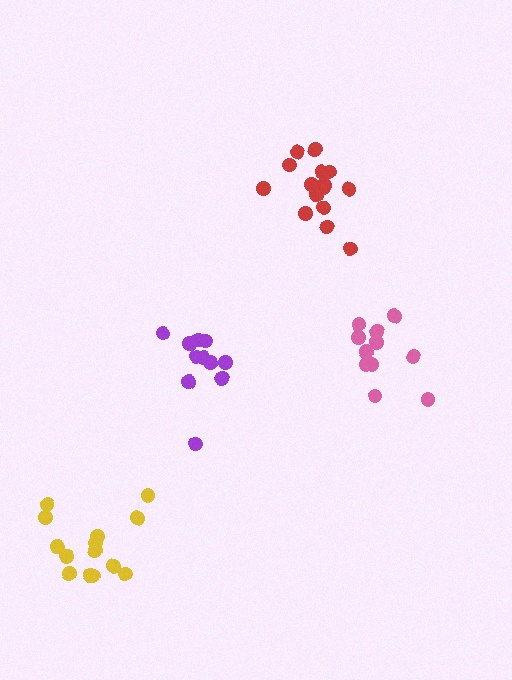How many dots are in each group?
Group 1: 14 dots, Group 2: 15 dots, Group 3: 11 dots, Group 4: 11 dots (51 total).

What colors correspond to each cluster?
The clusters are colored: yellow, red, purple, pink.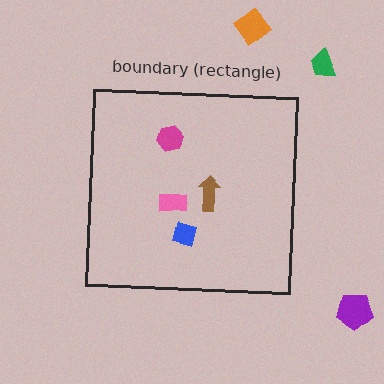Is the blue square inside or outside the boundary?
Inside.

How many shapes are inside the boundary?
4 inside, 3 outside.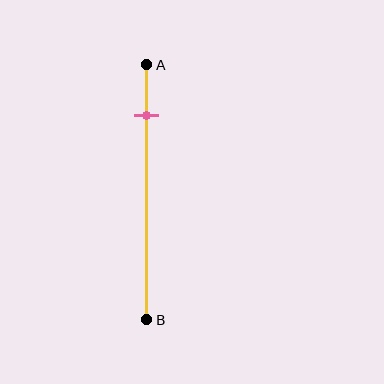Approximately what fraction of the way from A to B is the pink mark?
The pink mark is approximately 20% of the way from A to B.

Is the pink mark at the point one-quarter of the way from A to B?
No, the mark is at about 20% from A, not at the 25% one-quarter point.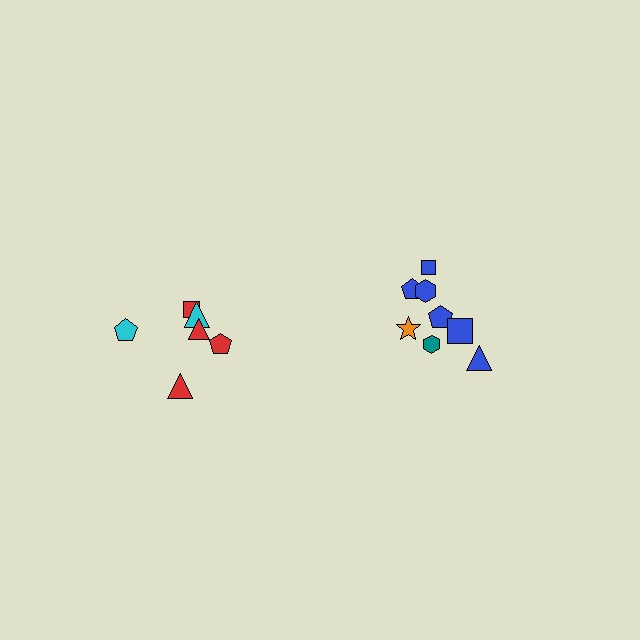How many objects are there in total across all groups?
There are 14 objects.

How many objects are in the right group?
There are 8 objects.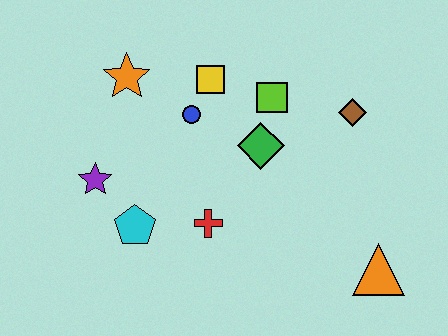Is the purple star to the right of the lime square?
No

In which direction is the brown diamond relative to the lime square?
The brown diamond is to the right of the lime square.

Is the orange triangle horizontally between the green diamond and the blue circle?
No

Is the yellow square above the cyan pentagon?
Yes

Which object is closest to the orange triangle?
The brown diamond is closest to the orange triangle.